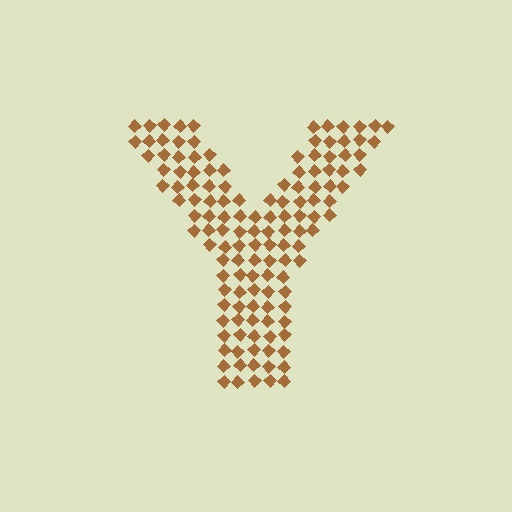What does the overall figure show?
The overall figure shows the letter Y.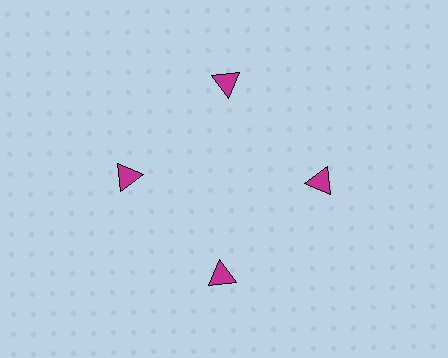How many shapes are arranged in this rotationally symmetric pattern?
There are 4 shapes, arranged in 4 groups of 1.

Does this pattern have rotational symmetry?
Yes, this pattern has 4-fold rotational symmetry. It looks the same after rotating 90 degrees around the center.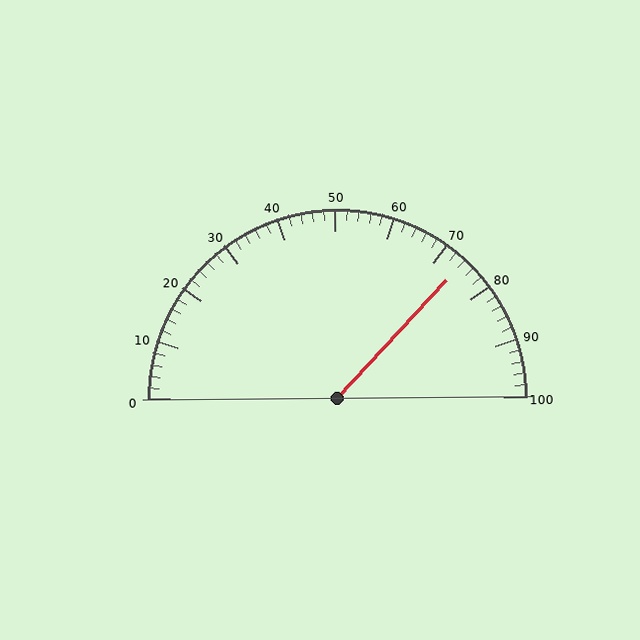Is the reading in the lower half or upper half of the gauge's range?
The reading is in the upper half of the range (0 to 100).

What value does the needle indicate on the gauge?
The needle indicates approximately 74.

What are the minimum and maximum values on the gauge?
The gauge ranges from 0 to 100.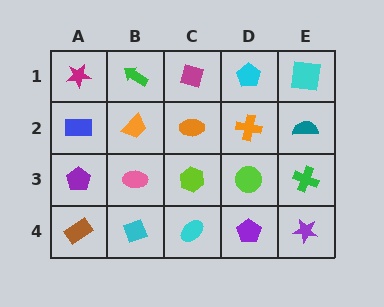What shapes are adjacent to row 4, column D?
A lime circle (row 3, column D), a cyan ellipse (row 4, column C), a purple star (row 4, column E).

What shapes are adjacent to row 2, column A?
A magenta star (row 1, column A), a purple pentagon (row 3, column A), an orange trapezoid (row 2, column B).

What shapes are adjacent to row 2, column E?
A cyan square (row 1, column E), a green cross (row 3, column E), an orange cross (row 2, column D).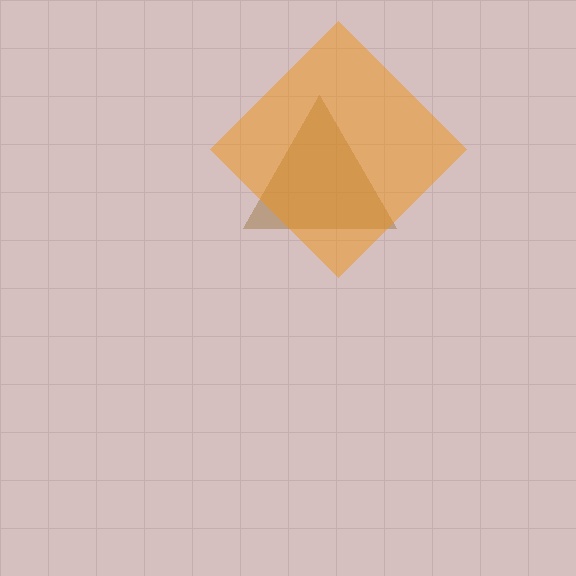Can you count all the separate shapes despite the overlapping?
Yes, there are 2 separate shapes.